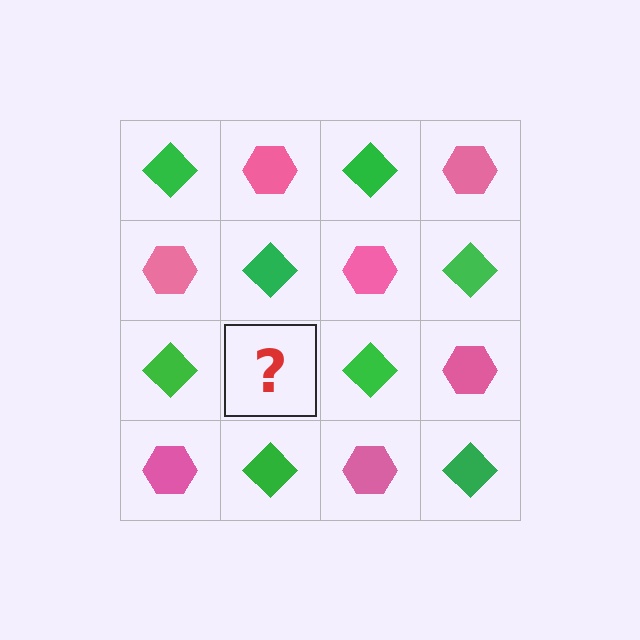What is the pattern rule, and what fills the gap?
The rule is that it alternates green diamond and pink hexagon in a checkerboard pattern. The gap should be filled with a pink hexagon.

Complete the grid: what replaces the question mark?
The question mark should be replaced with a pink hexagon.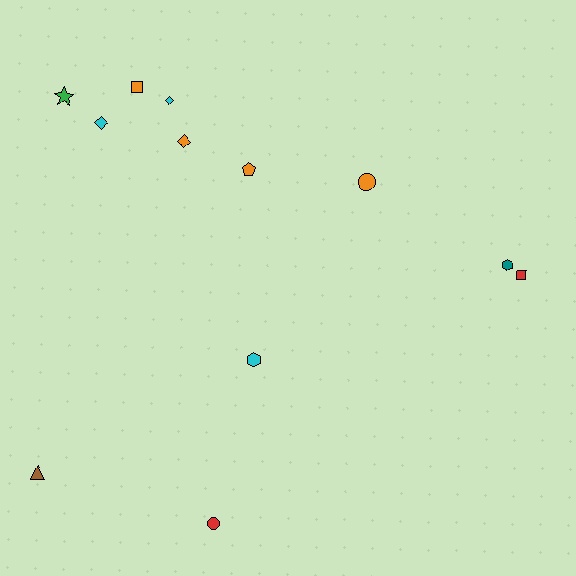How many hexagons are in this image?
There are 2 hexagons.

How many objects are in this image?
There are 12 objects.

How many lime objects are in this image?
There are no lime objects.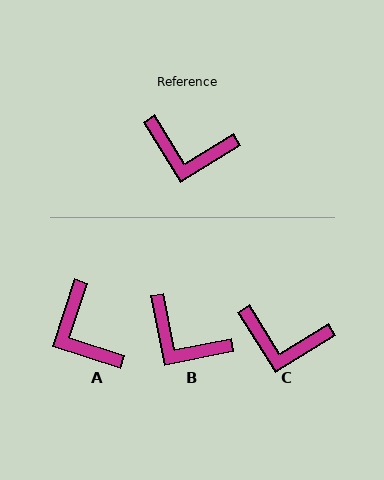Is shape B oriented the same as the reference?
No, it is off by about 20 degrees.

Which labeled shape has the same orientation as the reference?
C.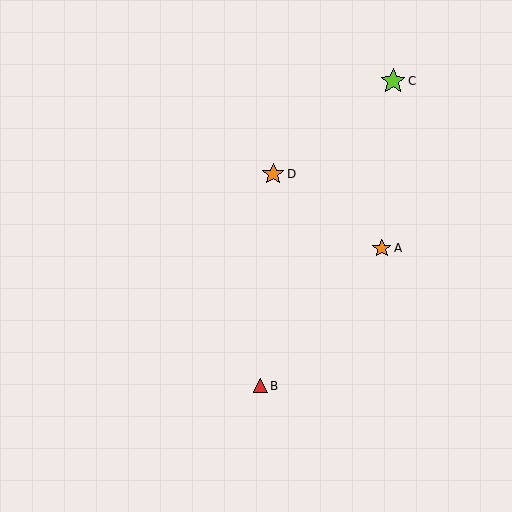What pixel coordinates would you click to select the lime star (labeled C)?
Click at (393, 81) to select the lime star C.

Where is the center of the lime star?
The center of the lime star is at (393, 81).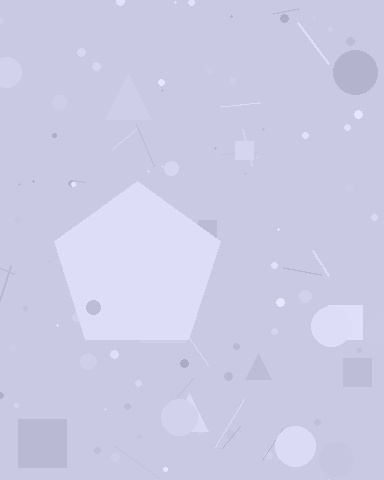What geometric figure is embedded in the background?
A pentagon is embedded in the background.